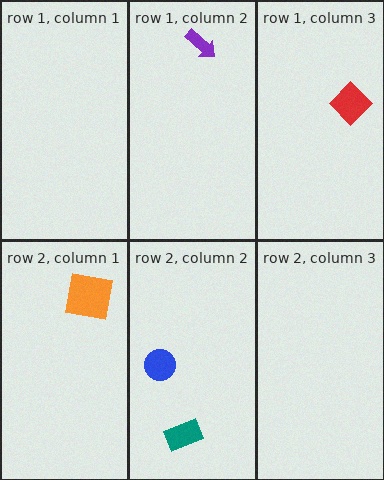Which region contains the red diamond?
The row 1, column 3 region.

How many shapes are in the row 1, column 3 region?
1.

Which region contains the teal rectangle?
The row 2, column 2 region.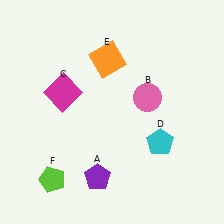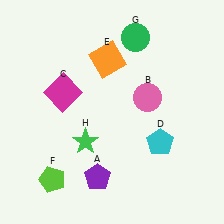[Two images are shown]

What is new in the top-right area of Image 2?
A green circle (G) was added in the top-right area of Image 2.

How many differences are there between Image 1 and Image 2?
There are 2 differences between the two images.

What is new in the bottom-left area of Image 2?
A green star (H) was added in the bottom-left area of Image 2.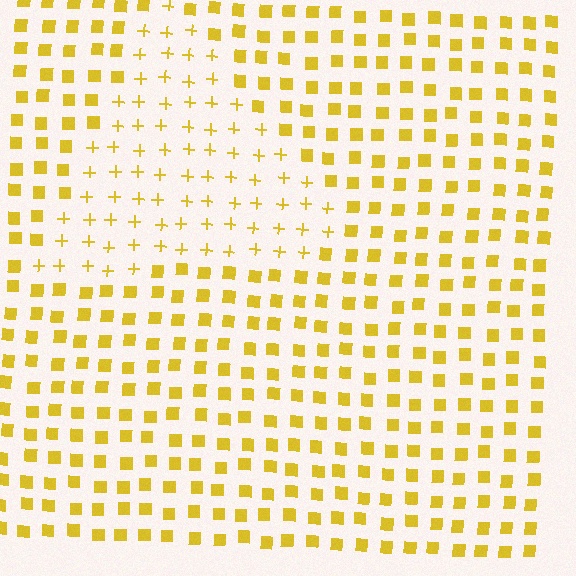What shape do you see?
I see a triangle.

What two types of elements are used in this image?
The image uses plus signs inside the triangle region and squares outside it.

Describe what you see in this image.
The image is filled with small yellow elements arranged in a uniform grid. A triangle-shaped region contains plus signs, while the surrounding area contains squares. The boundary is defined purely by the change in element shape.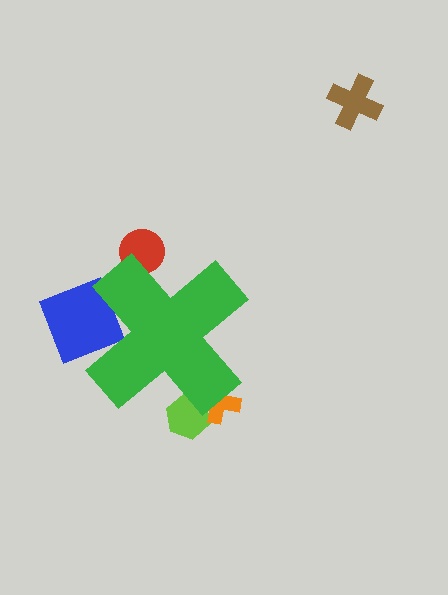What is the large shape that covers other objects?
A green cross.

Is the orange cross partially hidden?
Yes, the orange cross is partially hidden behind the green cross.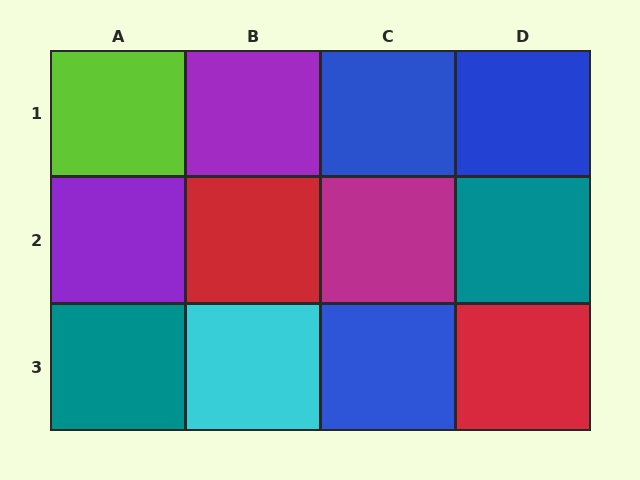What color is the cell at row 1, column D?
Blue.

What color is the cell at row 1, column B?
Purple.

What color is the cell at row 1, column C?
Blue.